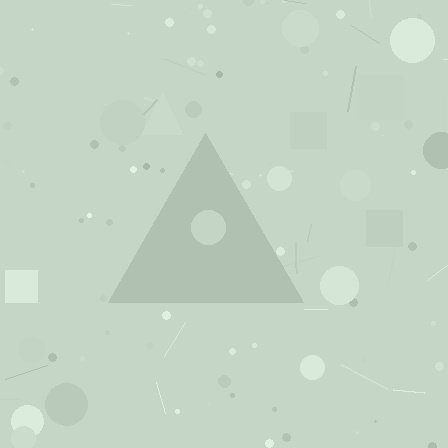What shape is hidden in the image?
A triangle is hidden in the image.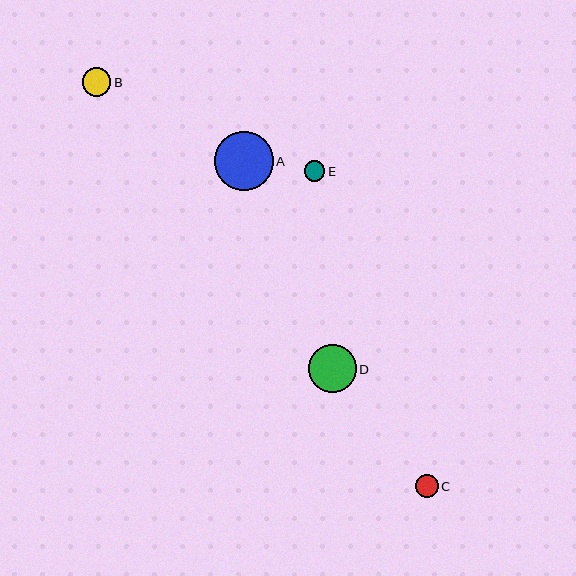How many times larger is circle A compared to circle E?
Circle A is approximately 2.9 times the size of circle E.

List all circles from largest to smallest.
From largest to smallest: A, D, B, C, E.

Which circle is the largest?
Circle A is the largest with a size of approximately 59 pixels.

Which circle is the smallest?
Circle E is the smallest with a size of approximately 21 pixels.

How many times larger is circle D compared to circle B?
Circle D is approximately 1.7 times the size of circle B.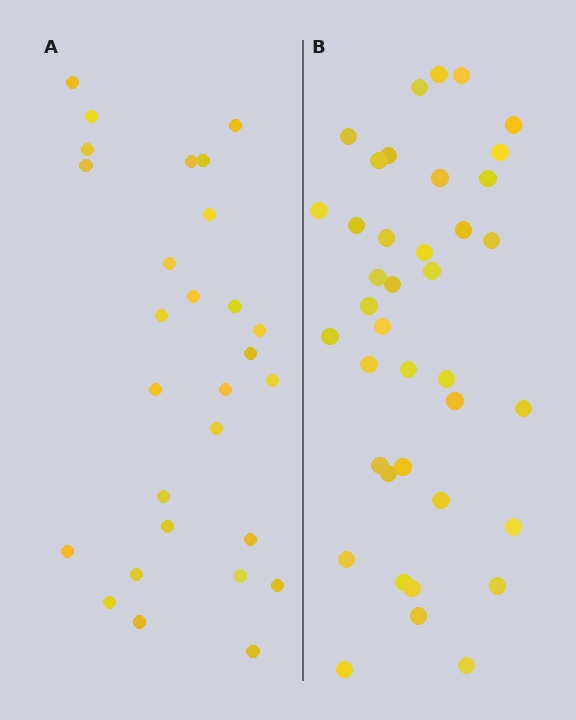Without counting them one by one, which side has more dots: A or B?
Region B (the right region) has more dots.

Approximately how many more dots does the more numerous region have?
Region B has roughly 12 or so more dots than region A.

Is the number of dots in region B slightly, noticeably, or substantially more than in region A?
Region B has noticeably more, but not dramatically so. The ratio is roughly 1.4 to 1.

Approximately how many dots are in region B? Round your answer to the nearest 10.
About 40 dots. (The exact count is 39, which rounds to 40.)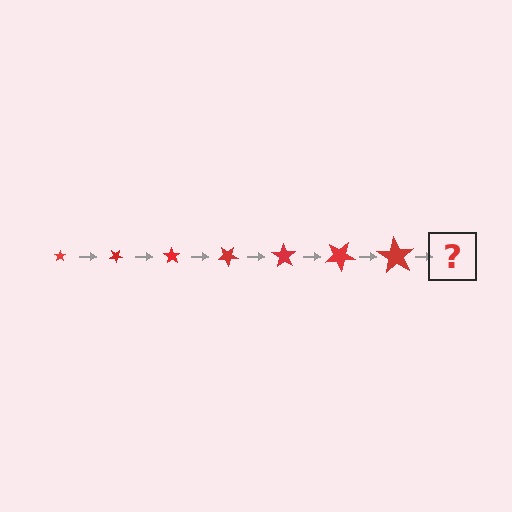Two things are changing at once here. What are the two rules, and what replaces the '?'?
The two rules are that the star grows larger each step and it rotates 35 degrees each step. The '?' should be a star, larger than the previous one and rotated 245 degrees from the start.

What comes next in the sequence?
The next element should be a star, larger than the previous one and rotated 245 degrees from the start.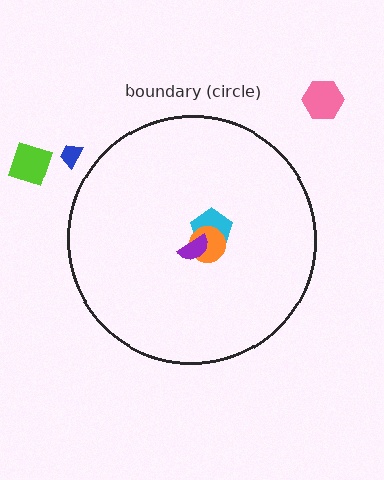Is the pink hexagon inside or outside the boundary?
Outside.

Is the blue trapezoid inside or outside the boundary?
Outside.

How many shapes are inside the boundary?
3 inside, 3 outside.